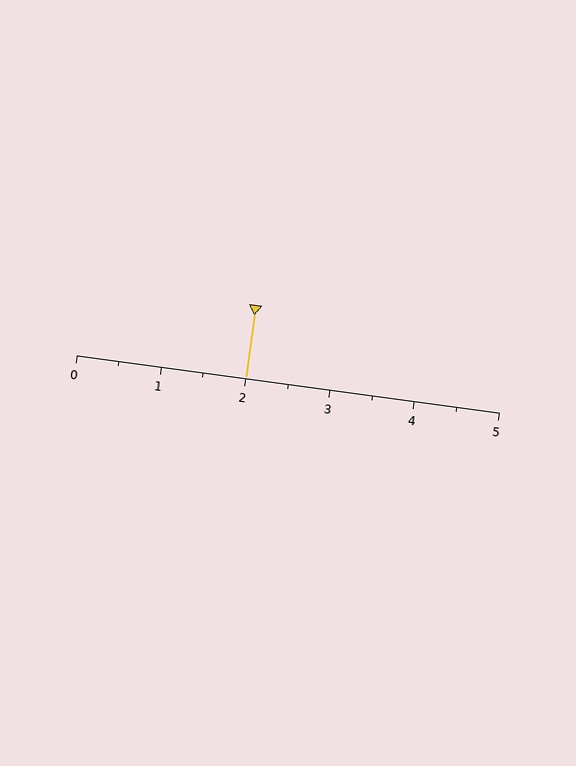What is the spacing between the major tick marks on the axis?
The major ticks are spaced 1 apart.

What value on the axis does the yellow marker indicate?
The marker indicates approximately 2.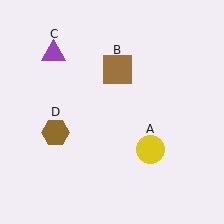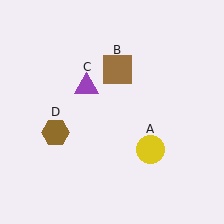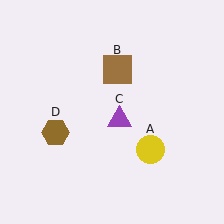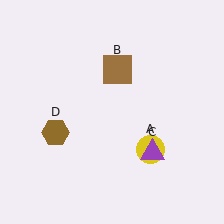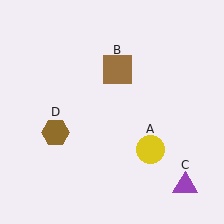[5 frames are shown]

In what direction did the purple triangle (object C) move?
The purple triangle (object C) moved down and to the right.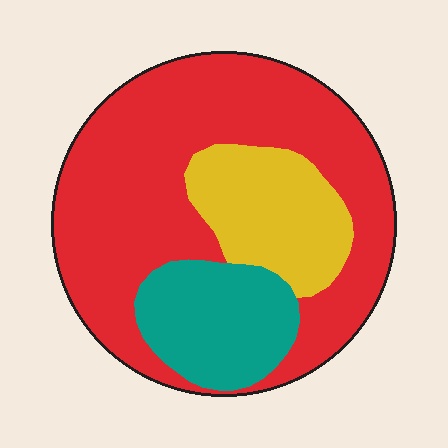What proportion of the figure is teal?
Teal covers around 20% of the figure.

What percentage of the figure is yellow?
Yellow takes up about one fifth (1/5) of the figure.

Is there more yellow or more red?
Red.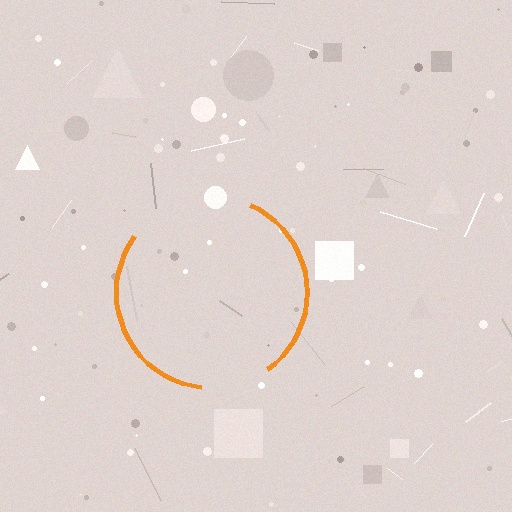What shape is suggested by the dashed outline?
The dashed outline suggests a circle.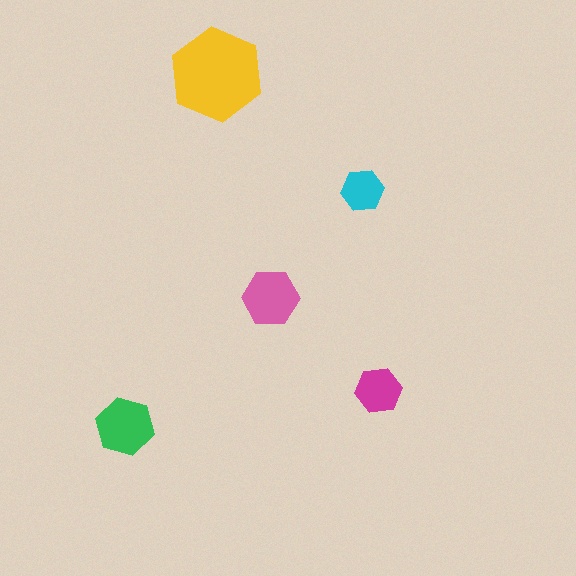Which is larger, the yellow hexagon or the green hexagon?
The yellow one.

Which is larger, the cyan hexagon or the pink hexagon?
The pink one.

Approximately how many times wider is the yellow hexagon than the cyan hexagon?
About 2 times wider.